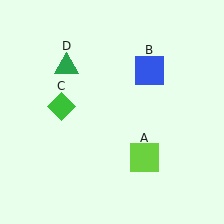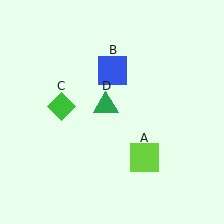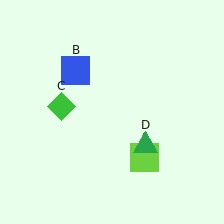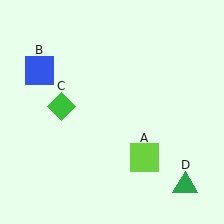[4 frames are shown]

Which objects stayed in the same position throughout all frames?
Lime square (object A) and green diamond (object C) remained stationary.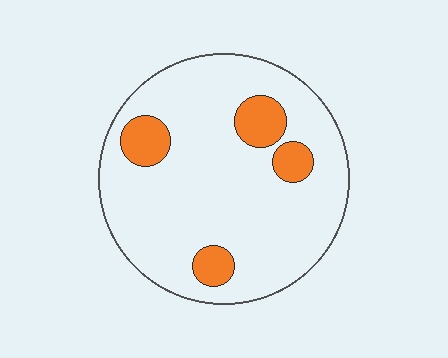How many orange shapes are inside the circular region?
4.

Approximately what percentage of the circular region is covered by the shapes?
Approximately 15%.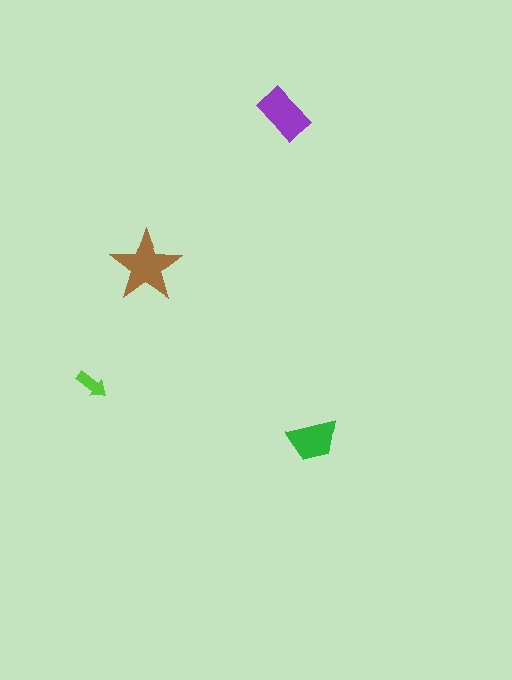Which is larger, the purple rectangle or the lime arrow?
The purple rectangle.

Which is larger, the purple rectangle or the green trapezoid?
The purple rectangle.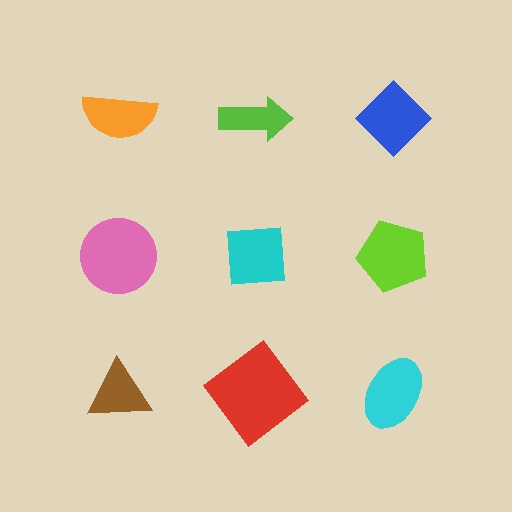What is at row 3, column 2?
A red diamond.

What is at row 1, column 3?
A blue diamond.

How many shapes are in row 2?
3 shapes.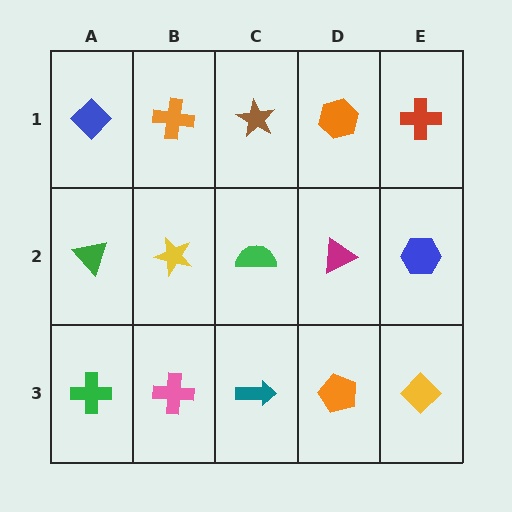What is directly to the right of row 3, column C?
An orange pentagon.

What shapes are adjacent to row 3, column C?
A green semicircle (row 2, column C), a pink cross (row 3, column B), an orange pentagon (row 3, column D).